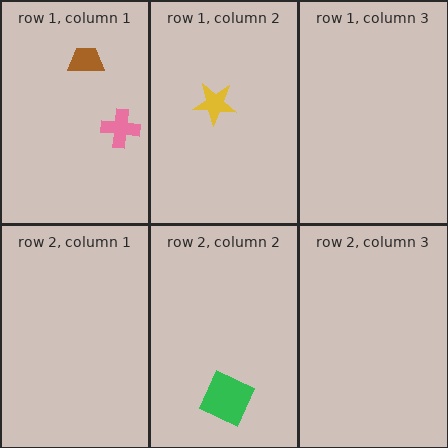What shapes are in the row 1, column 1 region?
The pink cross, the brown trapezoid.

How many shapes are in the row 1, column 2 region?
1.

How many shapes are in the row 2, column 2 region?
1.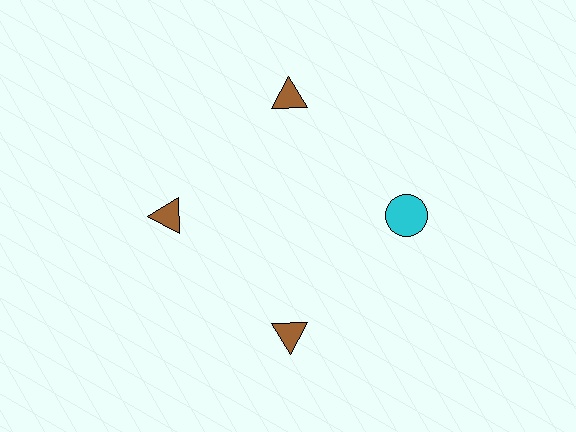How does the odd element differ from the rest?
It differs in both color (cyan instead of brown) and shape (circle instead of triangle).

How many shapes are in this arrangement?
There are 4 shapes arranged in a ring pattern.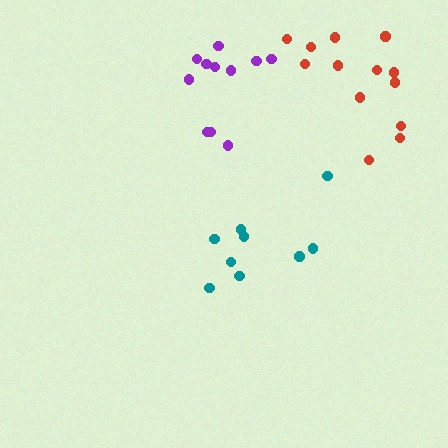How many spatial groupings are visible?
There are 3 spatial groupings.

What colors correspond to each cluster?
The clusters are colored: purple, teal, red.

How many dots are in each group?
Group 1: 11 dots, Group 2: 9 dots, Group 3: 13 dots (33 total).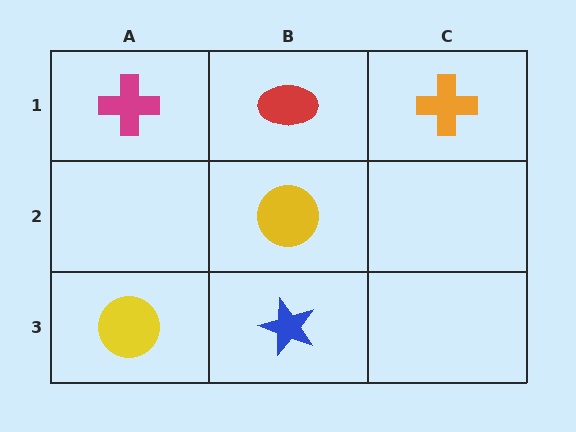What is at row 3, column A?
A yellow circle.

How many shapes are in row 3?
2 shapes.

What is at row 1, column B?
A red ellipse.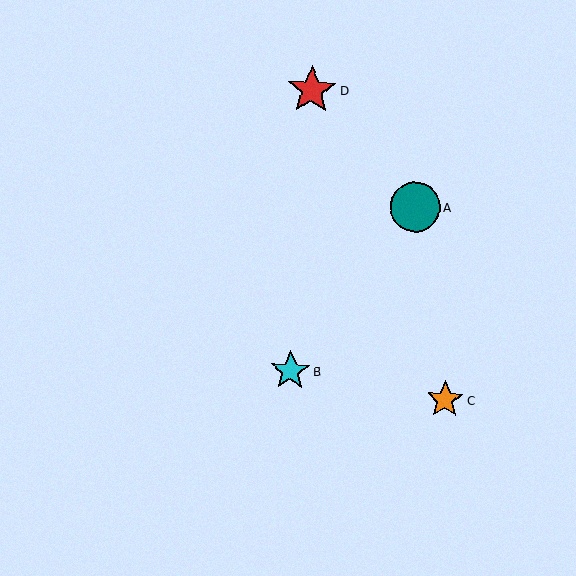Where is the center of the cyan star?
The center of the cyan star is at (290, 371).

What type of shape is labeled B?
Shape B is a cyan star.